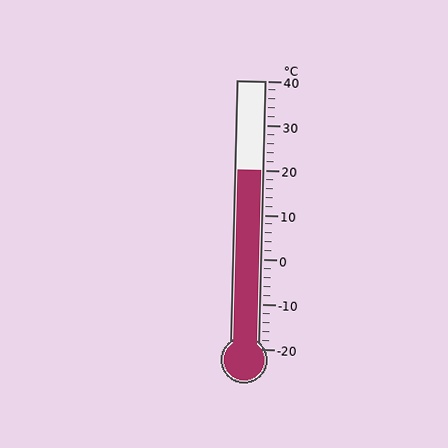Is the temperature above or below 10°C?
The temperature is above 10°C.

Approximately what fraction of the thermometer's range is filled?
The thermometer is filled to approximately 65% of its range.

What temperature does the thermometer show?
The thermometer shows approximately 20°C.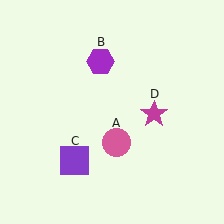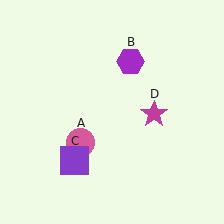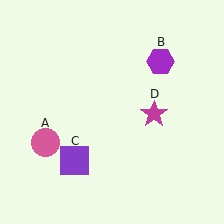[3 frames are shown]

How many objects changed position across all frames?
2 objects changed position: pink circle (object A), purple hexagon (object B).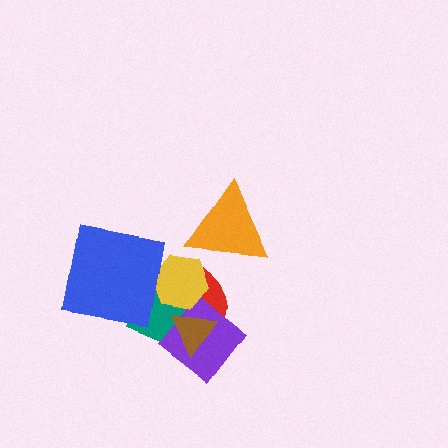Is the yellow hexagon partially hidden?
No, no other shape covers it.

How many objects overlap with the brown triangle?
3 objects overlap with the brown triangle.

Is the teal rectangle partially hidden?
Yes, it is partially covered by another shape.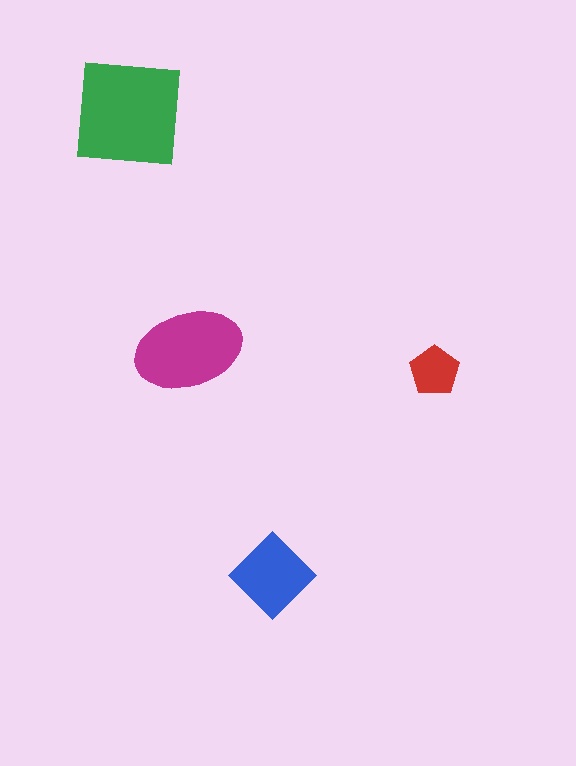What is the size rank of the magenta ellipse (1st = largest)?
2nd.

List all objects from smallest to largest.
The red pentagon, the blue diamond, the magenta ellipse, the green square.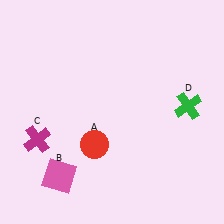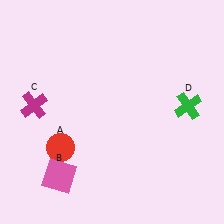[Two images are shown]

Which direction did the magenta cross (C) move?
The magenta cross (C) moved up.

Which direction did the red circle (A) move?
The red circle (A) moved left.